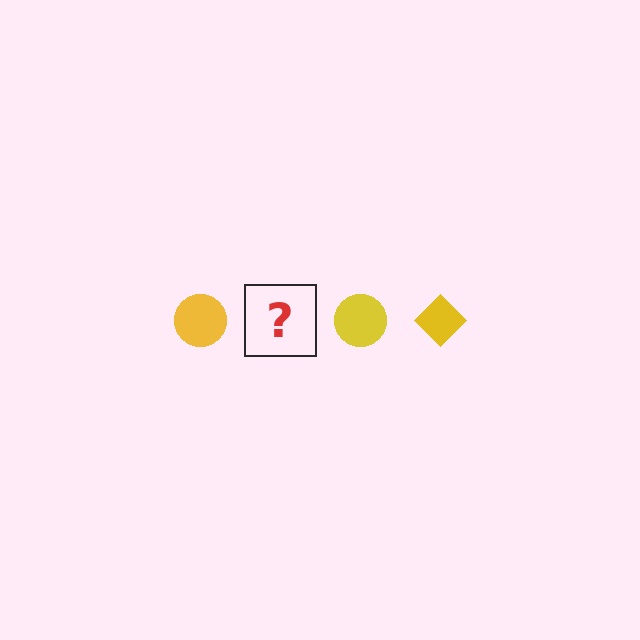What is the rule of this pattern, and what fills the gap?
The rule is that the pattern cycles through circle, diamond shapes in yellow. The gap should be filled with a yellow diamond.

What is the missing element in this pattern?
The missing element is a yellow diamond.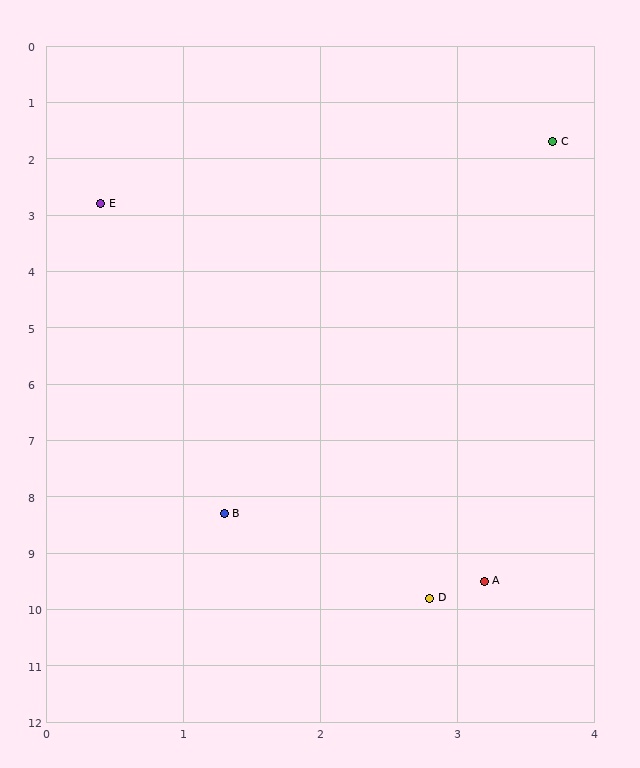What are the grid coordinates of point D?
Point D is at approximately (2.8, 9.8).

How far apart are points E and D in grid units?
Points E and D are about 7.4 grid units apart.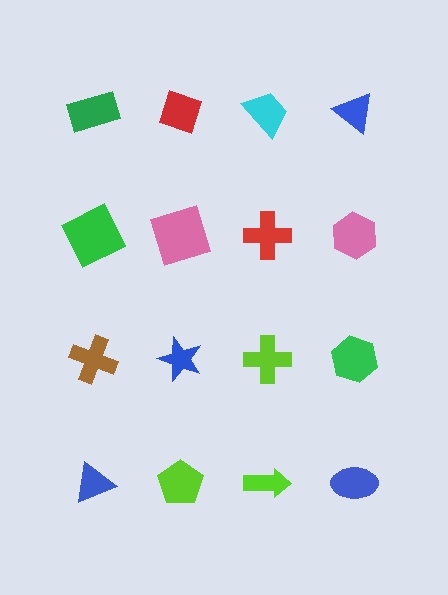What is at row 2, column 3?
A red cross.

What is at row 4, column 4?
A blue ellipse.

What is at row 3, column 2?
A blue star.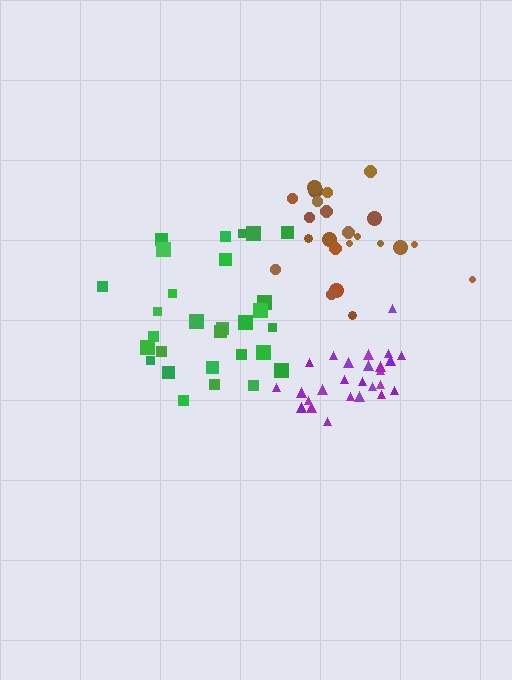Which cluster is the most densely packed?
Purple.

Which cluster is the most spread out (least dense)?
Green.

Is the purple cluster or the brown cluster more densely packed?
Purple.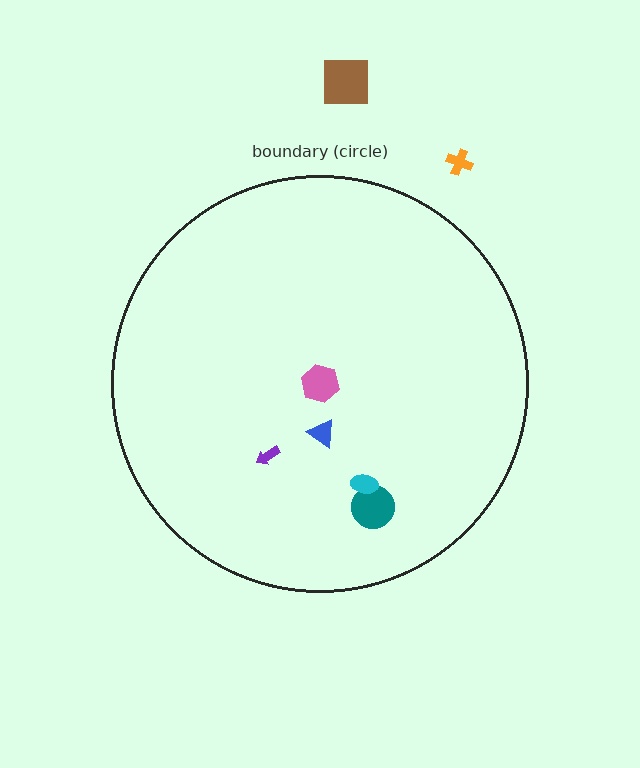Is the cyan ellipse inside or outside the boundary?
Inside.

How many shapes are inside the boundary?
5 inside, 2 outside.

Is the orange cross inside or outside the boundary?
Outside.